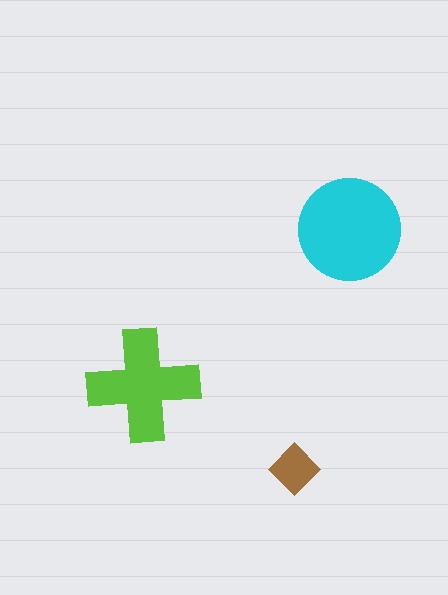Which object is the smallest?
The brown diamond.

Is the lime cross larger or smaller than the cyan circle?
Smaller.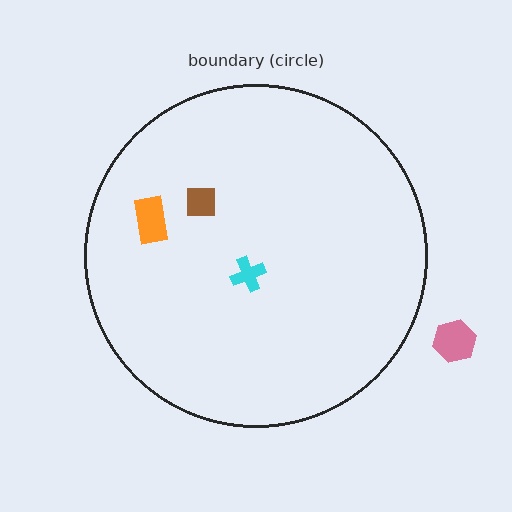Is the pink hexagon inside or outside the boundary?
Outside.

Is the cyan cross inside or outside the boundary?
Inside.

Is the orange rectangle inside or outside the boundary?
Inside.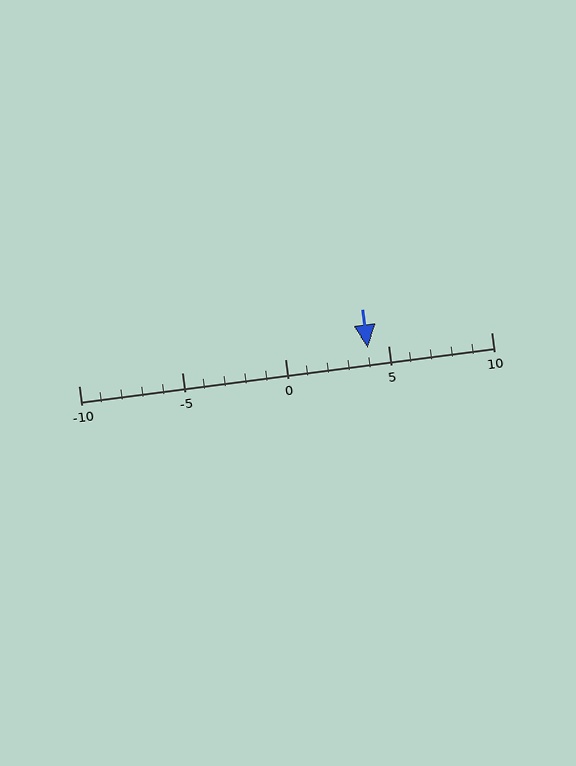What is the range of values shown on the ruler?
The ruler shows values from -10 to 10.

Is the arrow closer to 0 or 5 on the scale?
The arrow is closer to 5.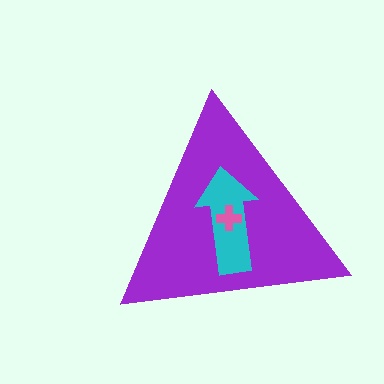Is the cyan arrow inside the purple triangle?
Yes.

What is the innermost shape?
The pink cross.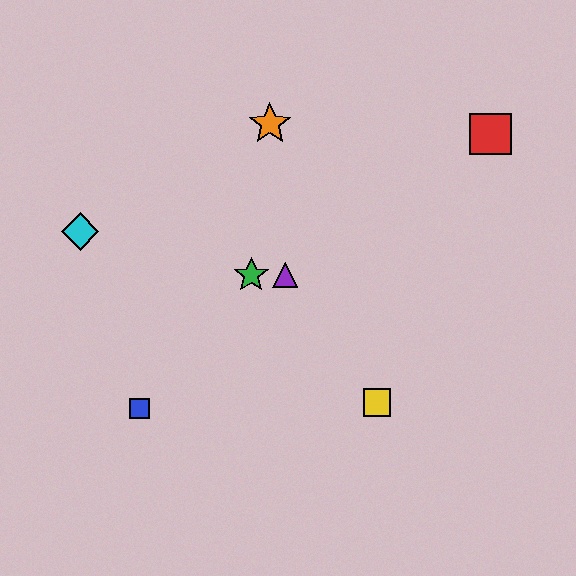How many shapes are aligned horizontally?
2 shapes (the green star, the purple triangle) are aligned horizontally.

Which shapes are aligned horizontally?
The green star, the purple triangle are aligned horizontally.